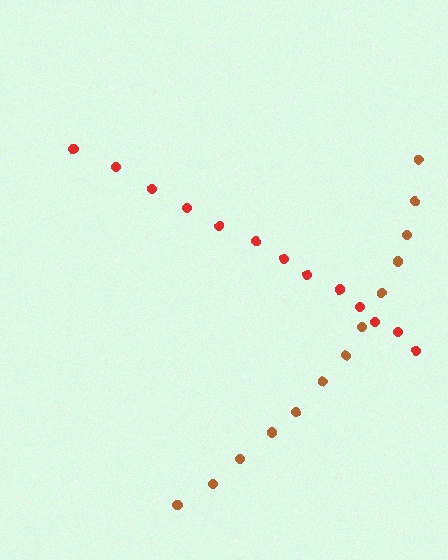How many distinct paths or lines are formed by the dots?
There are 2 distinct paths.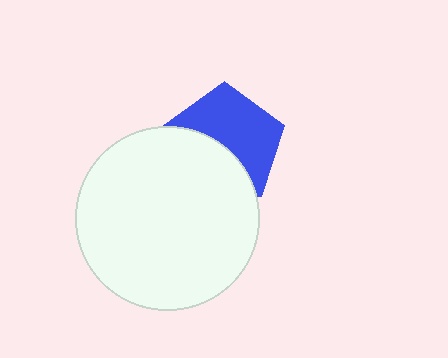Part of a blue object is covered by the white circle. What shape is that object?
It is a pentagon.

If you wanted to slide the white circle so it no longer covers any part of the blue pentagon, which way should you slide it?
Slide it down — that is the most direct way to separate the two shapes.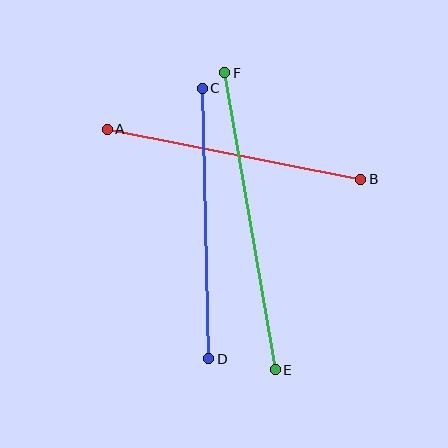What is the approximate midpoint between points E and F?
The midpoint is at approximately (250, 221) pixels.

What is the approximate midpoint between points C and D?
The midpoint is at approximately (205, 224) pixels.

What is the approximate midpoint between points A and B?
The midpoint is at approximately (234, 154) pixels.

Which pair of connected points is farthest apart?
Points E and F are farthest apart.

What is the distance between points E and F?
The distance is approximately 301 pixels.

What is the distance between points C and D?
The distance is approximately 271 pixels.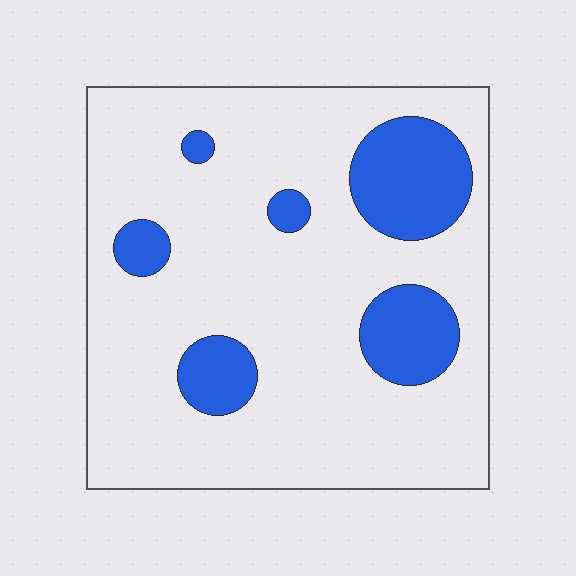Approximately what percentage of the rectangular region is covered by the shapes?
Approximately 20%.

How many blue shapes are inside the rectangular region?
6.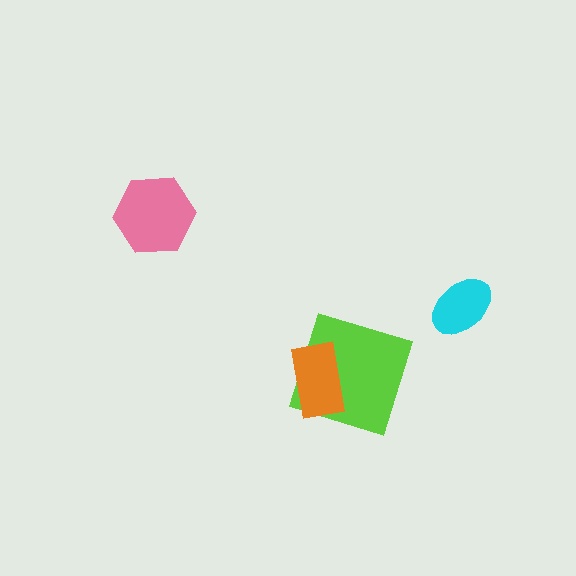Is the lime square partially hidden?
Yes, it is partially covered by another shape.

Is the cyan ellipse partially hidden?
No, no other shape covers it.